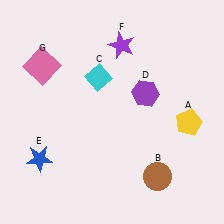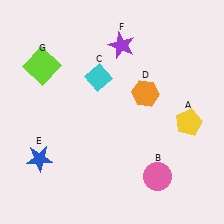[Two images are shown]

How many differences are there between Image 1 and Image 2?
There are 3 differences between the two images.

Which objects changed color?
B changed from brown to pink. D changed from purple to orange. G changed from pink to lime.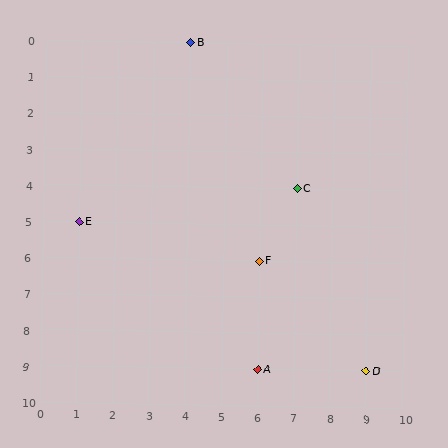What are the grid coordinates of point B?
Point B is at grid coordinates (4, 0).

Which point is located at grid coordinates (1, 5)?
Point E is at (1, 5).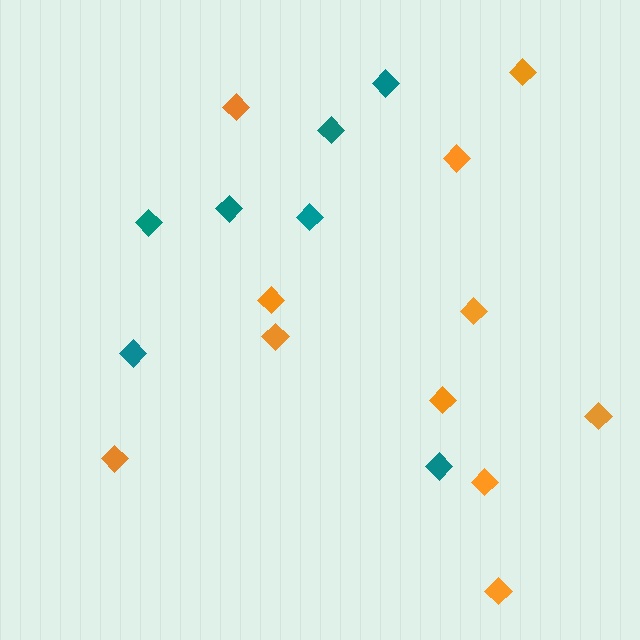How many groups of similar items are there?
There are 2 groups: one group of orange diamonds (11) and one group of teal diamonds (7).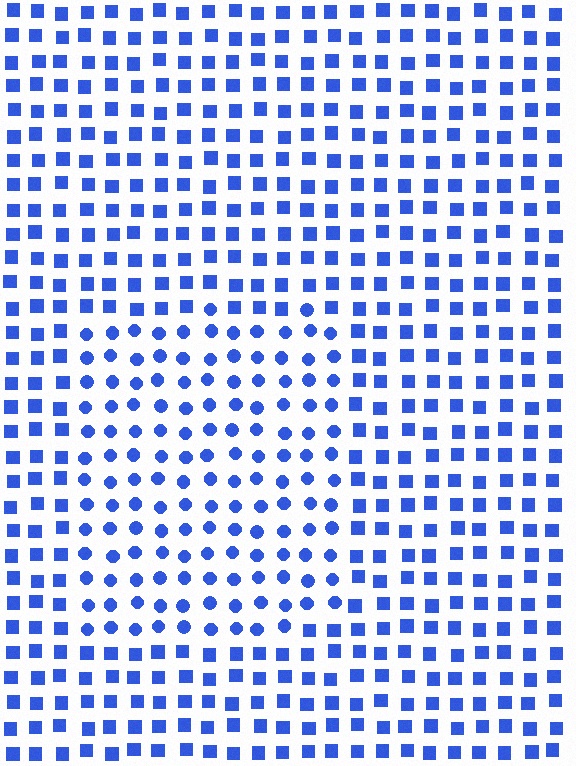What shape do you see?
I see a rectangle.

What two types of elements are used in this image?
The image uses circles inside the rectangle region and squares outside it.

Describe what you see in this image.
The image is filled with small blue elements arranged in a uniform grid. A rectangle-shaped region contains circles, while the surrounding area contains squares. The boundary is defined purely by the change in element shape.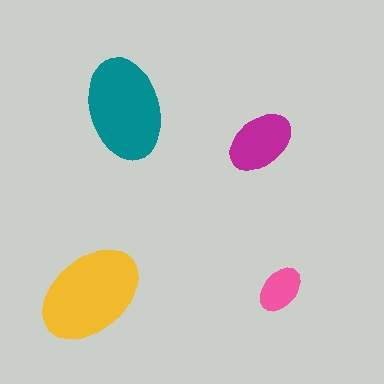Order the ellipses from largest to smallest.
the yellow one, the teal one, the magenta one, the pink one.